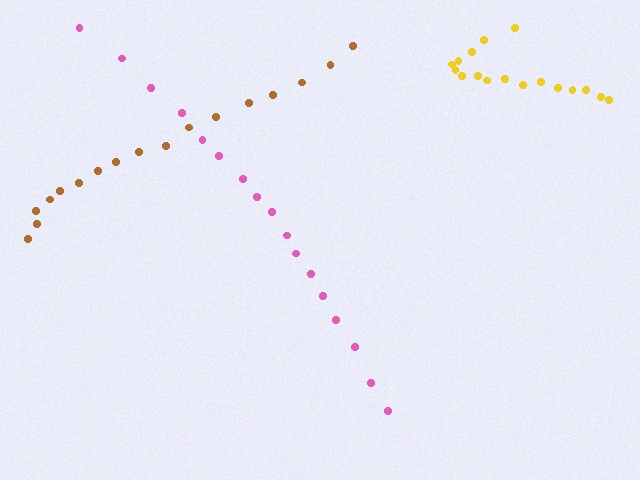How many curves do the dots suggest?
There are 3 distinct paths.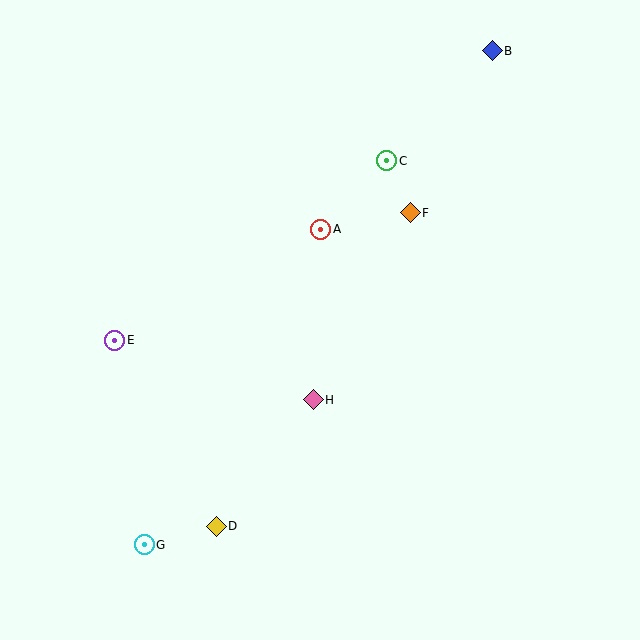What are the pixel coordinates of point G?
Point G is at (144, 545).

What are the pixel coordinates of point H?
Point H is at (313, 400).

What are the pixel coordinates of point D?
Point D is at (216, 526).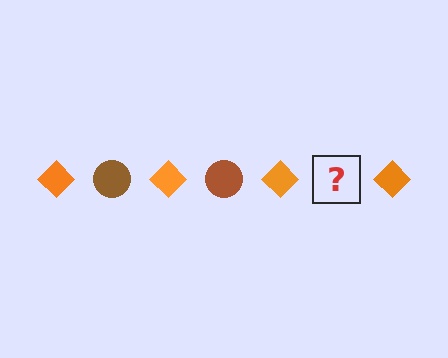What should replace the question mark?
The question mark should be replaced with a brown circle.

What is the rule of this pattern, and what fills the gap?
The rule is that the pattern alternates between orange diamond and brown circle. The gap should be filled with a brown circle.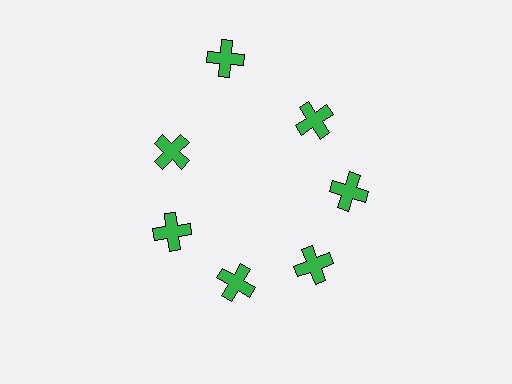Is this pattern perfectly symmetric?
No. The 7 green crosses are arranged in a ring, but one element near the 12 o'clock position is pushed outward from the center, breaking the 7-fold rotational symmetry.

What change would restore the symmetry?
The symmetry would be restored by moving it inward, back onto the ring so that all 7 crosses sit at equal angles and equal distance from the center.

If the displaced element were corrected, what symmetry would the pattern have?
It would have 7-fold rotational symmetry — the pattern would map onto itself every 51 degrees.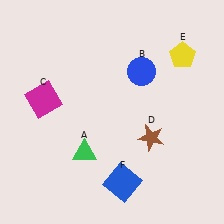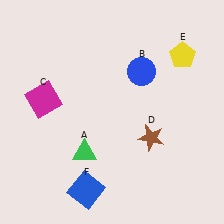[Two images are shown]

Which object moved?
The blue square (F) moved left.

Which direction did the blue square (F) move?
The blue square (F) moved left.